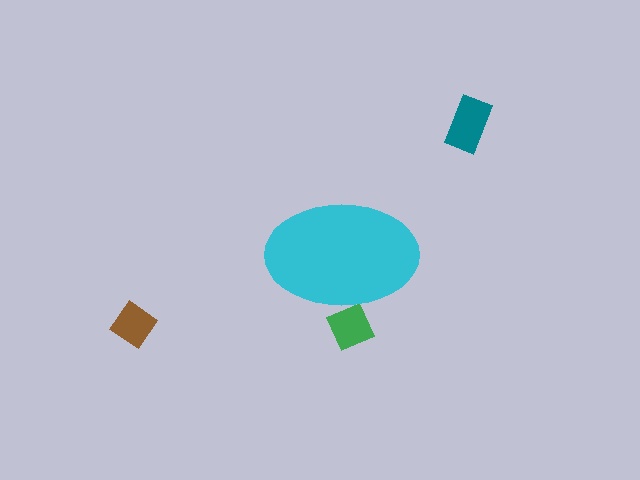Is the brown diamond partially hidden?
No, the brown diamond is fully visible.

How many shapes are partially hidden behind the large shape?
1 shape is partially hidden.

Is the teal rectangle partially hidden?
No, the teal rectangle is fully visible.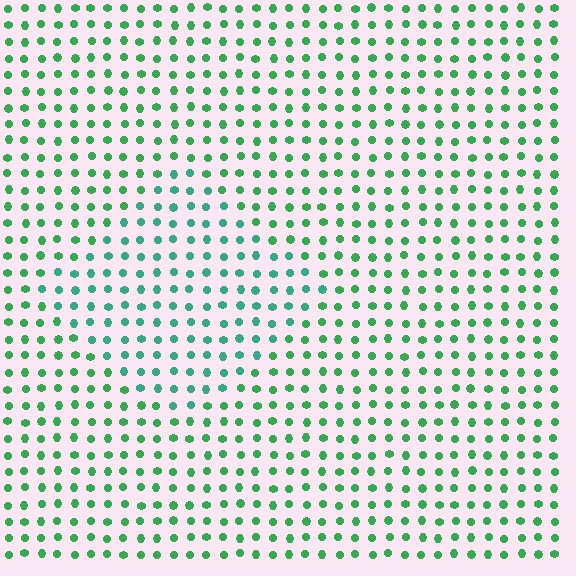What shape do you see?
I see a diamond.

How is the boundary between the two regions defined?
The boundary is defined purely by a slight shift in hue (about 28 degrees). Spacing, size, and orientation are identical on both sides.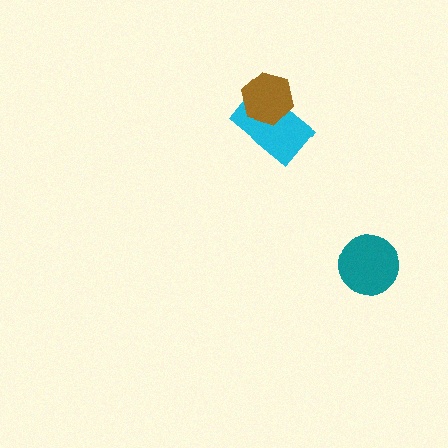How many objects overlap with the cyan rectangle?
1 object overlaps with the cyan rectangle.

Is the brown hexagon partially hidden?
No, no other shape covers it.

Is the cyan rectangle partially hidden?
Yes, it is partially covered by another shape.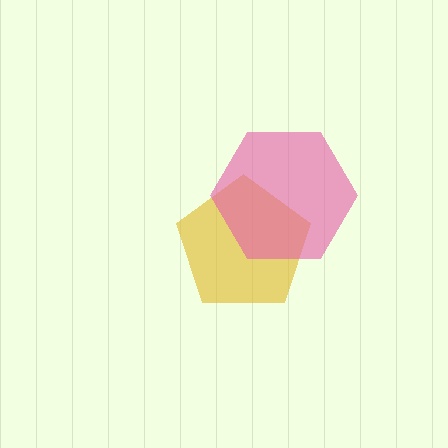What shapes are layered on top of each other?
The layered shapes are: a yellow pentagon, a pink hexagon.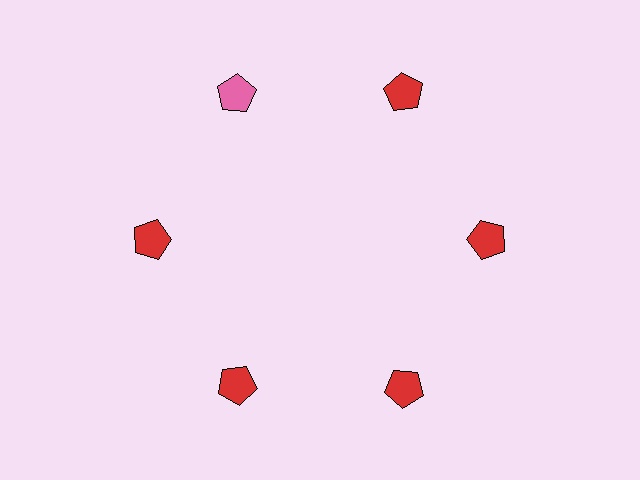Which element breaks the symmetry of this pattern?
The pink pentagon at roughly the 11 o'clock position breaks the symmetry. All other shapes are red pentagons.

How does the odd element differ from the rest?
It has a different color: pink instead of red.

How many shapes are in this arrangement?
There are 6 shapes arranged in a ring pattern.